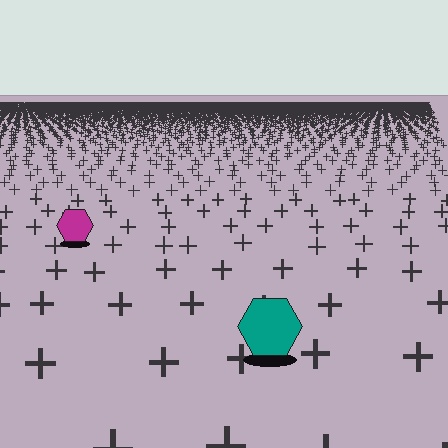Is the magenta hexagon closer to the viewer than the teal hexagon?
No. The teal hexagon is closer — you can tell from the texture gradient: the ground texture is coarser near it.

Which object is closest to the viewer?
The teal hexagon is closest. The texture marks near it are larger and more spread out.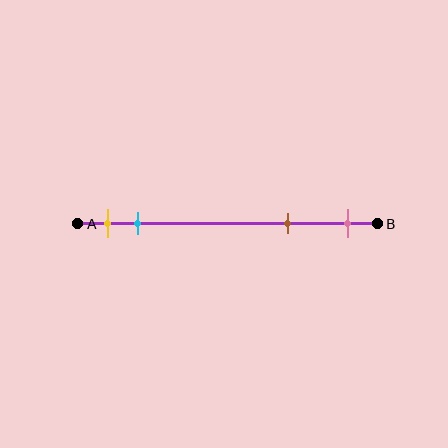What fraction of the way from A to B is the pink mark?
The pink mark is approximately 90% (0.9) of the way from A to B.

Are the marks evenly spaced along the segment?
No, the marks are not evenly spaced.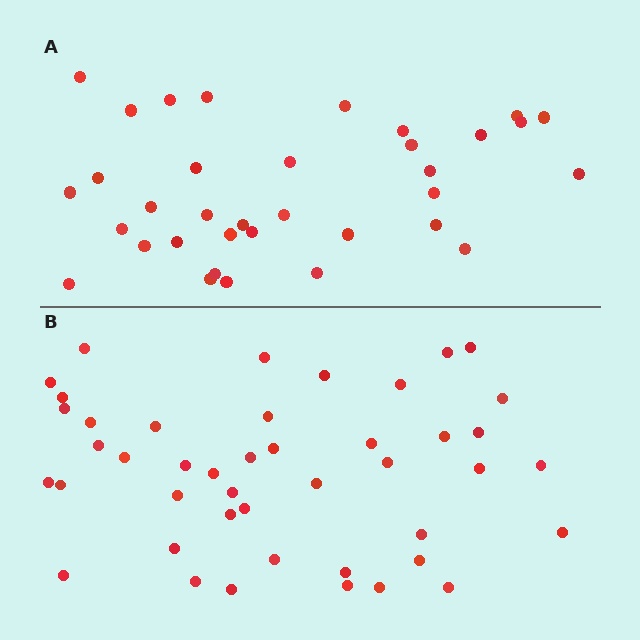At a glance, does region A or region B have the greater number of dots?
Region B (the bottom region) has more dots.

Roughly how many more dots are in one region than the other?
Region B has roughly 8 or so more dots than region A.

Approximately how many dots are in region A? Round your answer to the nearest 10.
About 40 dots. (The exact count is 35, which rounds to 40.)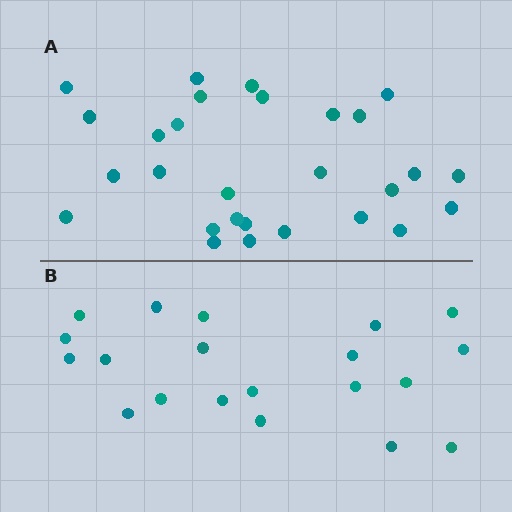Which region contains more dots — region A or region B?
Region A (the top region) has more dots.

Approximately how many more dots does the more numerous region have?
Region A has roughly 8 or so more dots than region B.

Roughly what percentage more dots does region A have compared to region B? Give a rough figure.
About 40% more.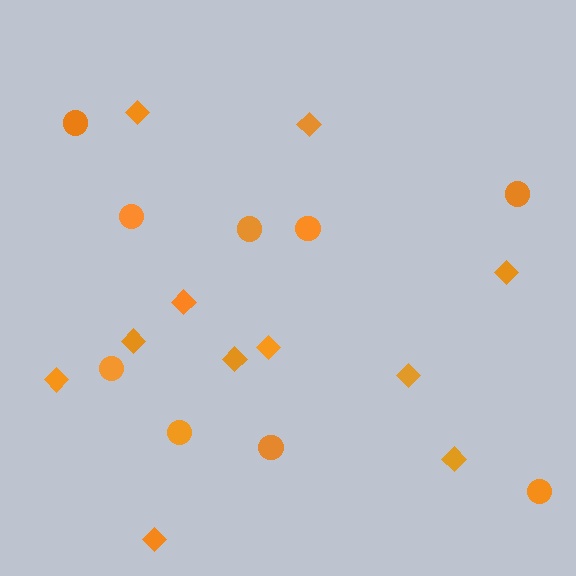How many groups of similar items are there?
There are 2 groups: one group of circles (9) and one group of diamonds (11).